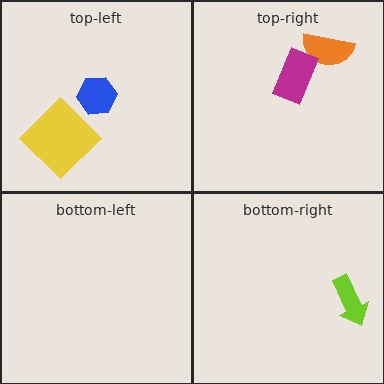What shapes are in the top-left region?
The yellow diamond, the blue hexagon.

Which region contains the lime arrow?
The bottom-right region.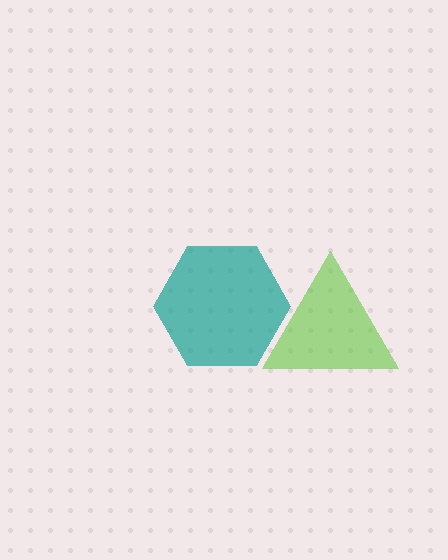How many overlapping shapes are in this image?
There are 2 overlapping shapes in the image.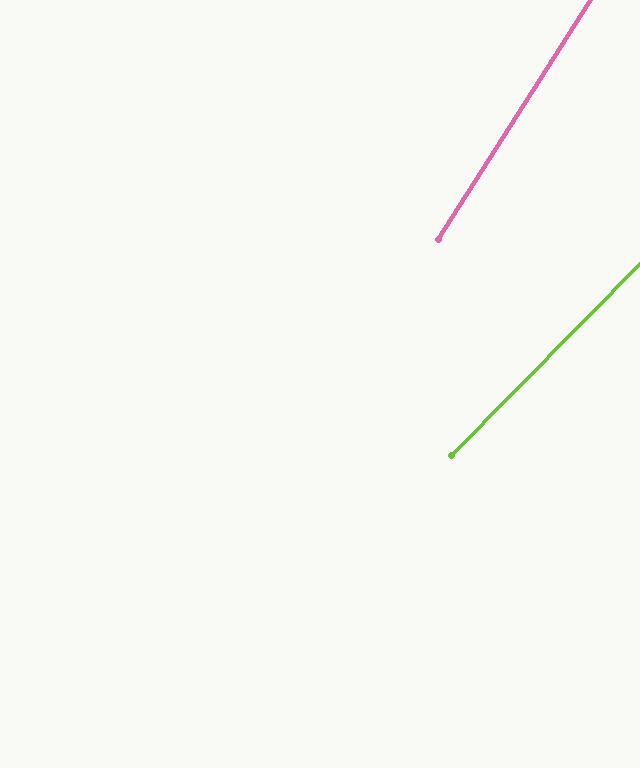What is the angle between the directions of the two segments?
Approximately 12 degrees.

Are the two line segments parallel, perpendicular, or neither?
Neither parallel nor perpendicular — they differ by about 12°.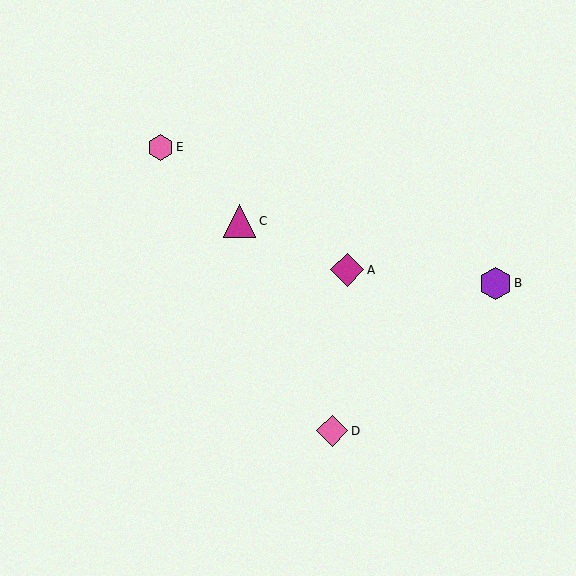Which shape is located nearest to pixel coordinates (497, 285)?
The purple hexagon (labeled B) at (495, 283) is nearest to that location.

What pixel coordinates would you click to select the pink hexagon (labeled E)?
Click at (160, 148) to select the pink hexagon E.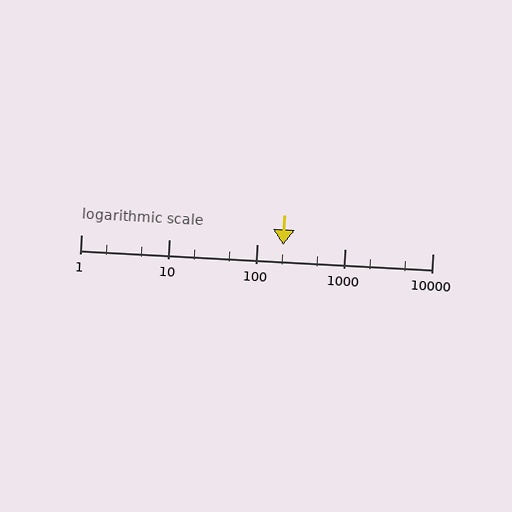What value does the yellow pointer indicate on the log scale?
The pointer indicates approximately 200.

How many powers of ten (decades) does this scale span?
The scale spans 4 decades, from 1 to 10000.